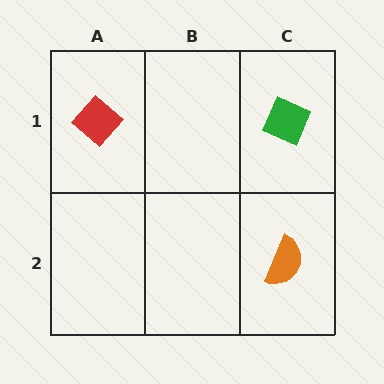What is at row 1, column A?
A red diamond.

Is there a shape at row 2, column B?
No, that cell is empty.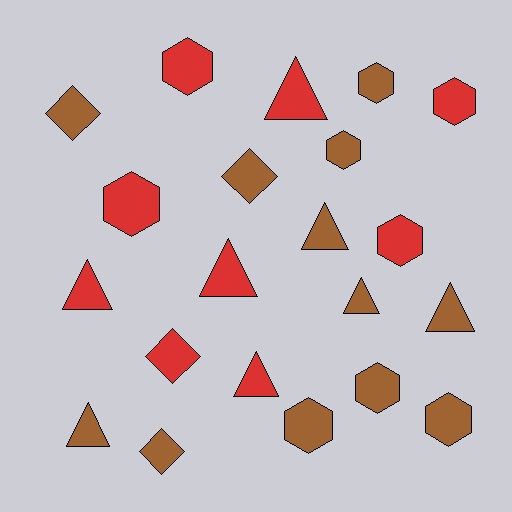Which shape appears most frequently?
Hexagon, with 9 objects.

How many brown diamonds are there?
There are 3 brown diamonds.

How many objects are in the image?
There are 21 objects.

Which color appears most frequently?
Brown, with 12 objects.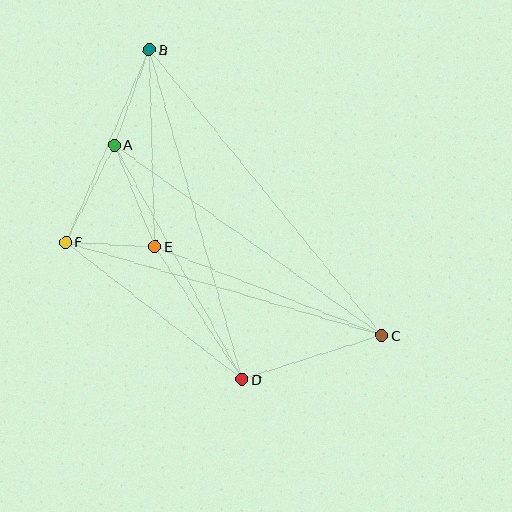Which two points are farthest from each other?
Points B and C are farthest from each other.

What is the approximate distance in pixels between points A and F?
The distance between A and F is approximately 109 pixels.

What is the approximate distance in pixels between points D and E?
The distance between D and E is approximately 159 pixels.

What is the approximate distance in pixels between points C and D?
The distance between C and D is approximately 147 pixels.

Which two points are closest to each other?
Points E and F are closest to each other.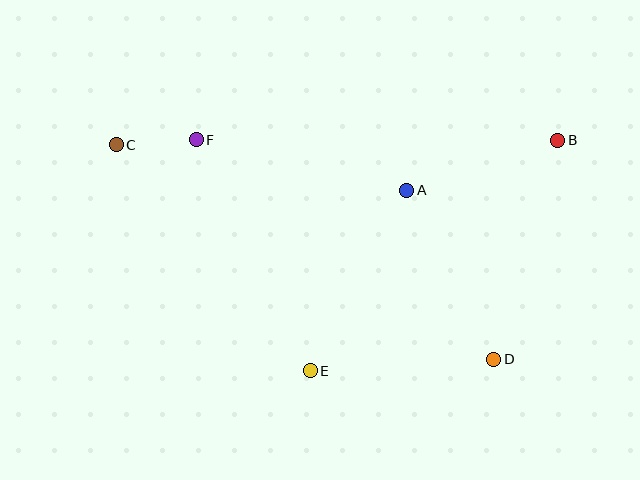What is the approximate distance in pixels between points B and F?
The distance between B and F is approximately 362 pixels.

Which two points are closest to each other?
Points C and F are closest to each other.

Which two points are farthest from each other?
Points B and C are farthest from each other.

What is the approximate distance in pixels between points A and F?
The distance between A and F is approximately 216 pixels.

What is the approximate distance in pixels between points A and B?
The distance between A and B is approximately 159 pixels.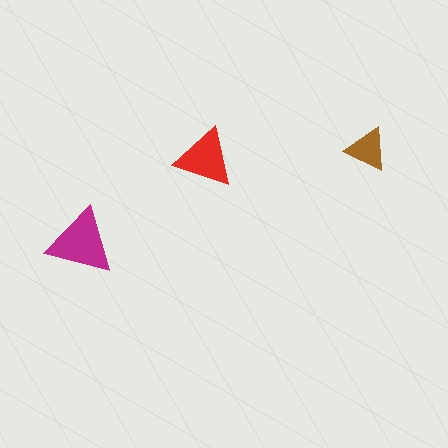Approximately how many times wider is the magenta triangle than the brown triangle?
About 1.5 times wider.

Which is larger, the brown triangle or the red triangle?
The red one.